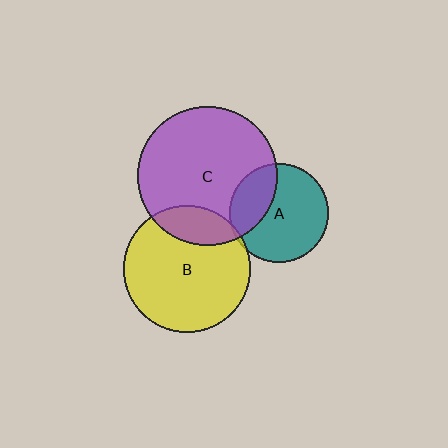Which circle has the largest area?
Circle C (purple).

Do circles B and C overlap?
Yes.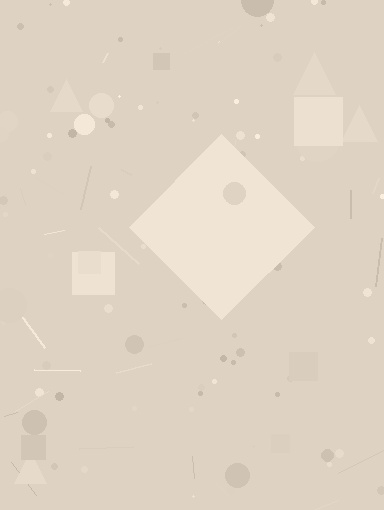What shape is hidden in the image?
A diamond is hidden in the image.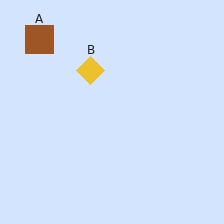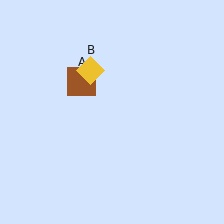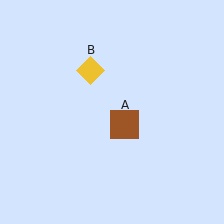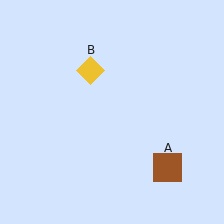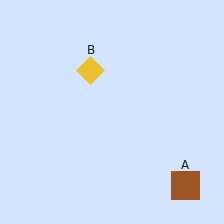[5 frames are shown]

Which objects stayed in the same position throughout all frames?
Yellow diamond (object B) remained stationary.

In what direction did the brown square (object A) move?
The brown square (object A) moved down and to the right.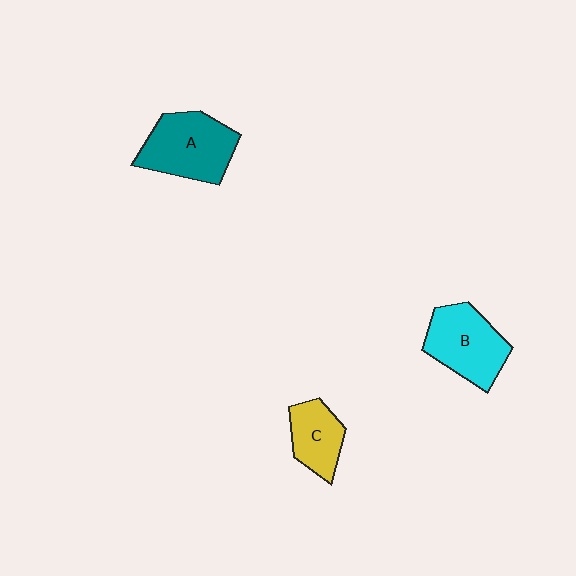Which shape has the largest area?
Shape A (teal).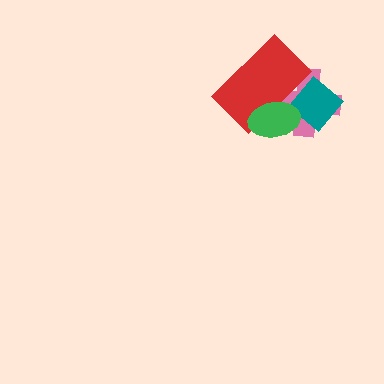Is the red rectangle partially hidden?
Yes, it is partially covered by another shape.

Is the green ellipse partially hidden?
No, no other shape covers it.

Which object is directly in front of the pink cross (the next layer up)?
The red rectangle is directly in front of the pink cross.